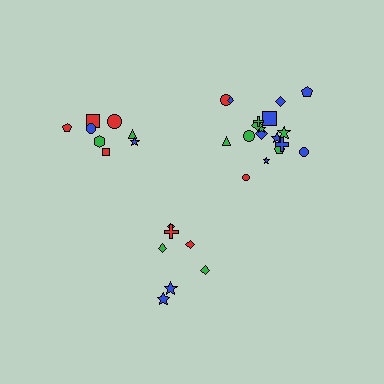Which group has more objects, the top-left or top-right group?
The top-right group.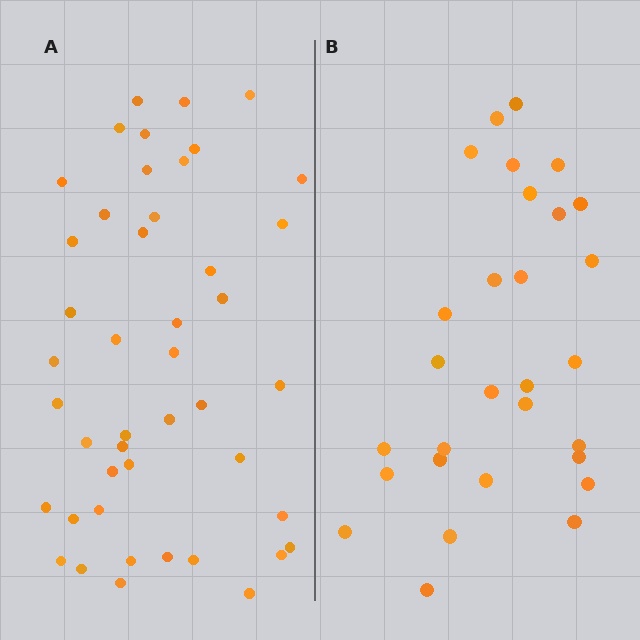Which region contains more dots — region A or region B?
Region A (the left region) has more dots.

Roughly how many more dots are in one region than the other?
Region A has approximately 15 more dots than region B.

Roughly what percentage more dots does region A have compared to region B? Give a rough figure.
About 55% more.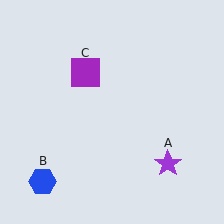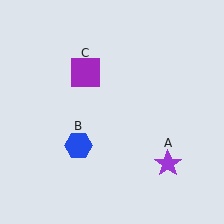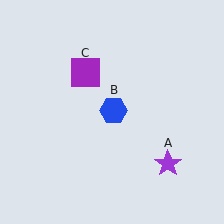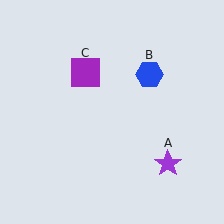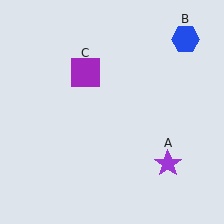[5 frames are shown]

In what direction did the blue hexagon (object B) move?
The blue hexagon (object B) moved up and to the right.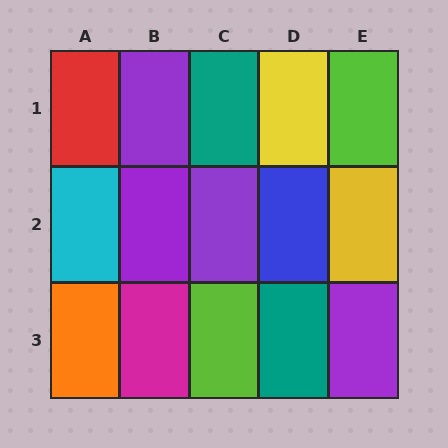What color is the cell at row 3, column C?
Lime.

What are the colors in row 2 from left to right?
Cyan, purple, purple, blue, yellow.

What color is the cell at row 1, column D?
Yellow.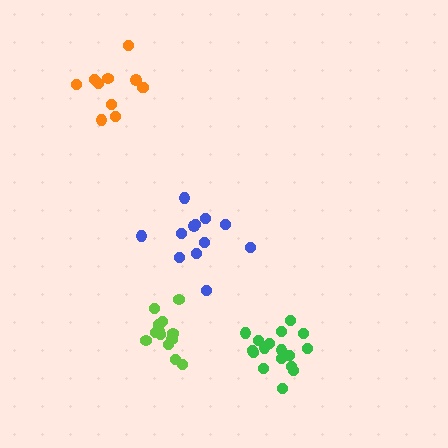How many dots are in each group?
Group 1: 17 dots, Group 2: 12 dots, Group 3: 14 dots, Group 4: 11 dots (54 total).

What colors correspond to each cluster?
The clusters are colored: green, blue, lime, orange.